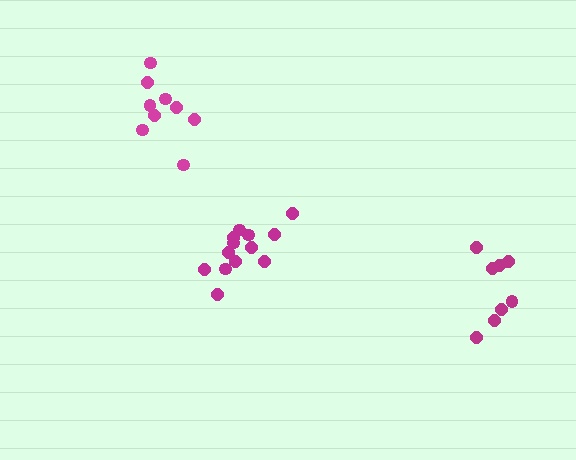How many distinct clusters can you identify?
There are 3 distinct clusters.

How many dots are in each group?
Group 1: 13 dots, Group 2: 9 dots, Group 3: 8 dots (30 total).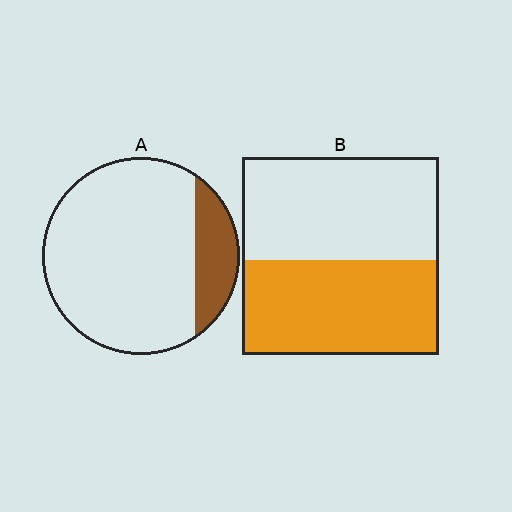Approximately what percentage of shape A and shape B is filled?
A is approximately 15% and B is approximately 50%.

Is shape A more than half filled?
No.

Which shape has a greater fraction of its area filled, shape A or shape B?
Shape B.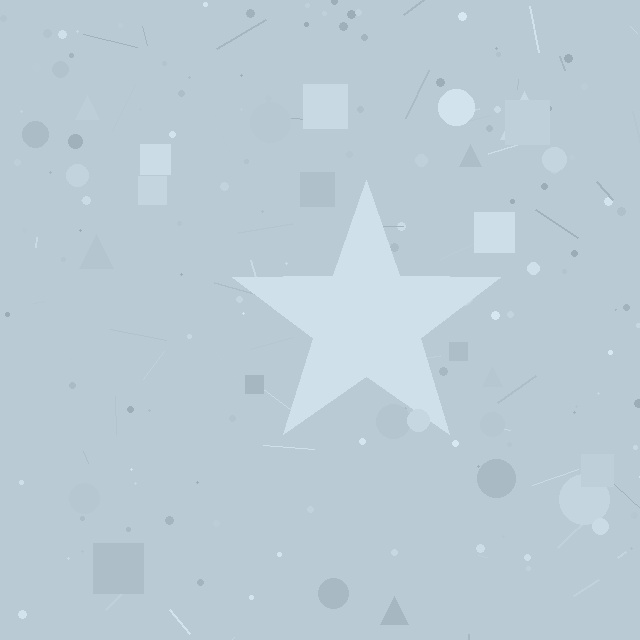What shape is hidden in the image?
A star is hidden in the image.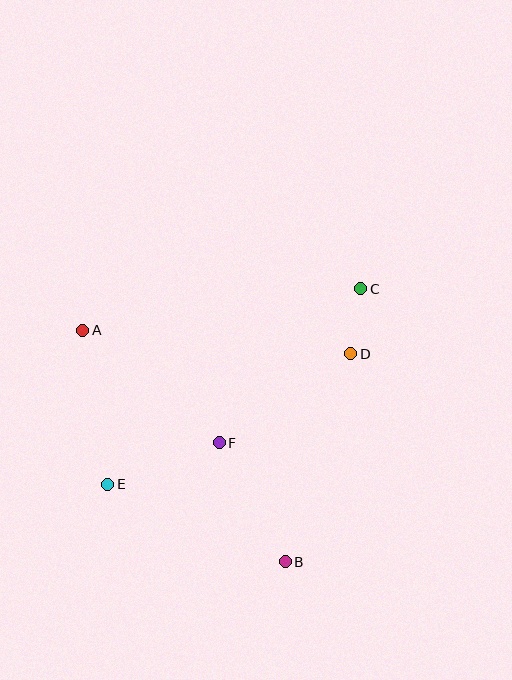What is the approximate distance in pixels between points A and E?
The distance between A and E is approximately 156 pixels.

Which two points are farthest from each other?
Points C and E are farthest from each other.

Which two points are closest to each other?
Points C and D are closest to each other.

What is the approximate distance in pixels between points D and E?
The distance between D and E is approximately 276 pixels.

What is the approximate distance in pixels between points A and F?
The distance between A and F is approximately 177 pixels.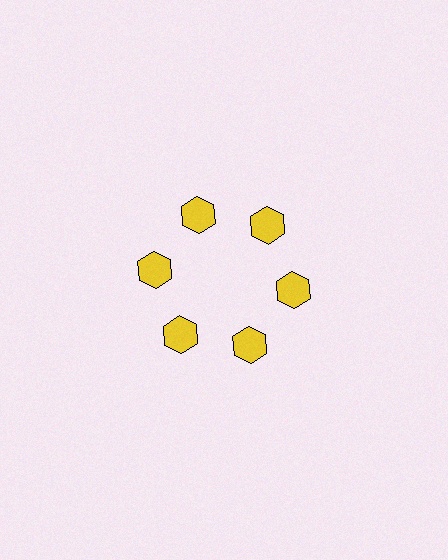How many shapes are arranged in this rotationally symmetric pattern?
There are 6 shapes, arranged in 6 groups of 1.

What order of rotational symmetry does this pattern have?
This pattern has 6-fold rotational symmetry.